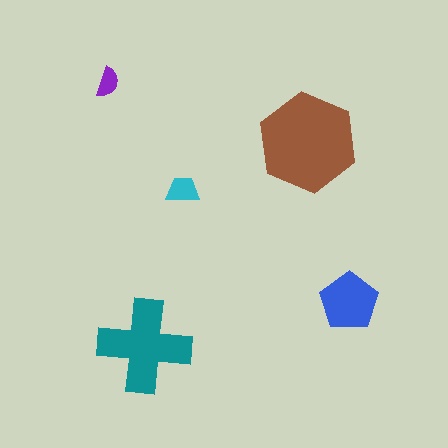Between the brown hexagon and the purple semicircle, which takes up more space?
The brown hexagon.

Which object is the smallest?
The purple semicircle.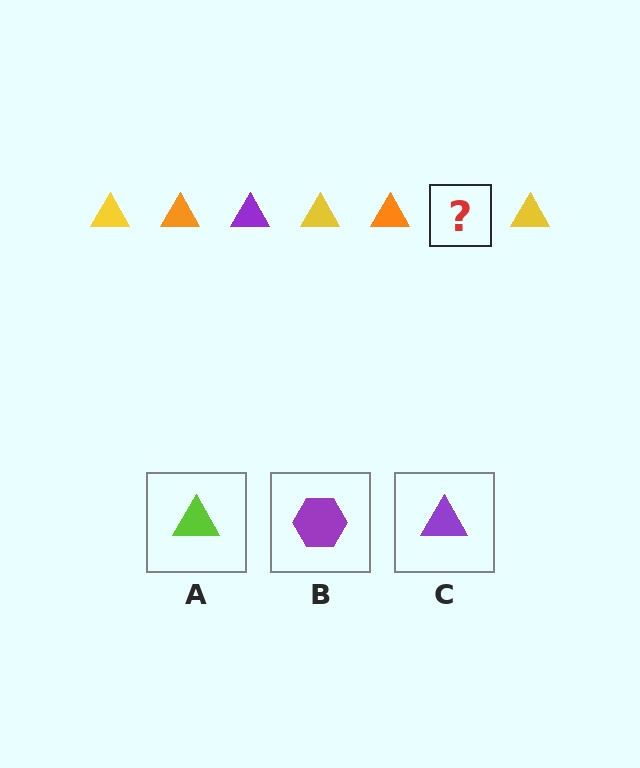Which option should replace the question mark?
Option C.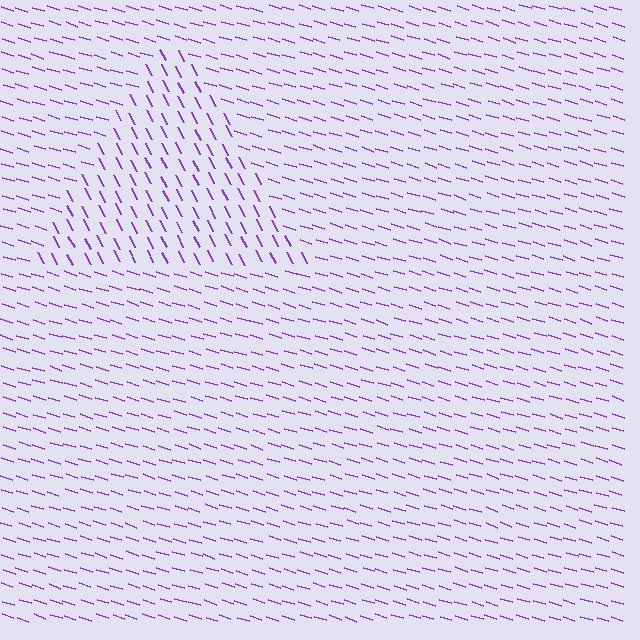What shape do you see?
I see a triangle.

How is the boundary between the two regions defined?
The boundary is defined purely by a change in line orientation (approximately 45 degrees difference). All lines are the same color and thickness.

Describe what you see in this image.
The image is filled with small purple line segments. A triangle region in the image has lines oriented differently from the surrounding lines, creating a visible texture boundary.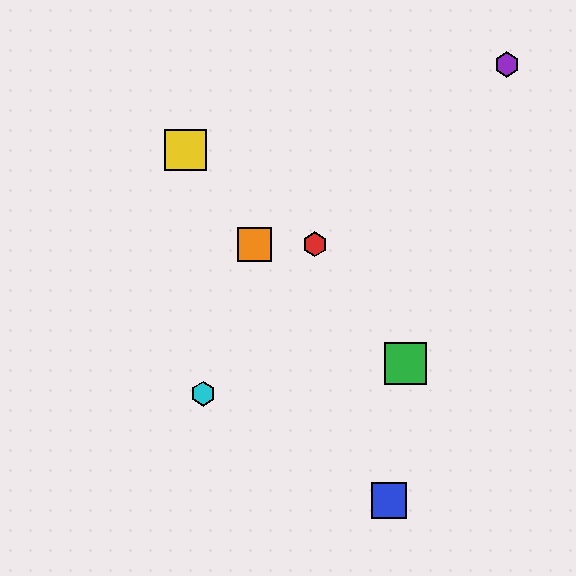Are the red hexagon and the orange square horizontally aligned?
Yes, both are at y≈244.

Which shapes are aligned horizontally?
The red hexagon, the orange square are aligned horizontally.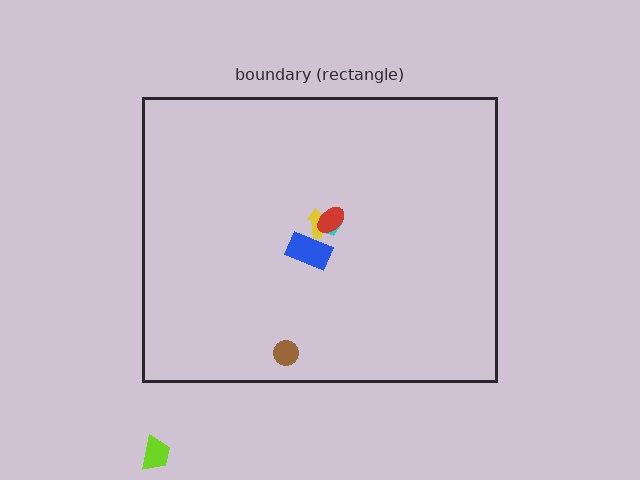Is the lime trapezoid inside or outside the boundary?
Outside.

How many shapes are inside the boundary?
5 inside, 1 outside.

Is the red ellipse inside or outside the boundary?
Inside.